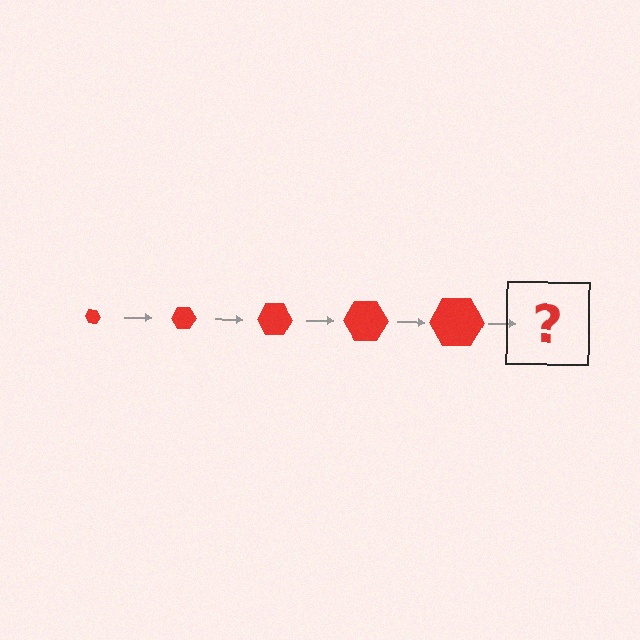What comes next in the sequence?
The next element should be a red hexagon, larger than the previous one.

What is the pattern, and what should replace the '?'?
The pattern is that the hexagon gets progressively larger each step. The '?' should be a red hexagon, larger than the previous one.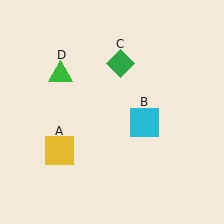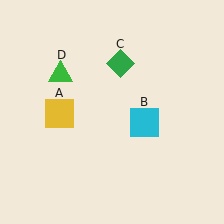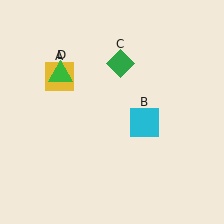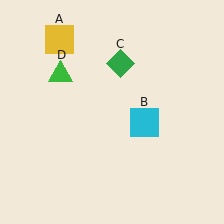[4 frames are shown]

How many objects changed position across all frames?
1 object changed position: yellow square (object A).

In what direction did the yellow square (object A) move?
The yellow square (object A) moved up.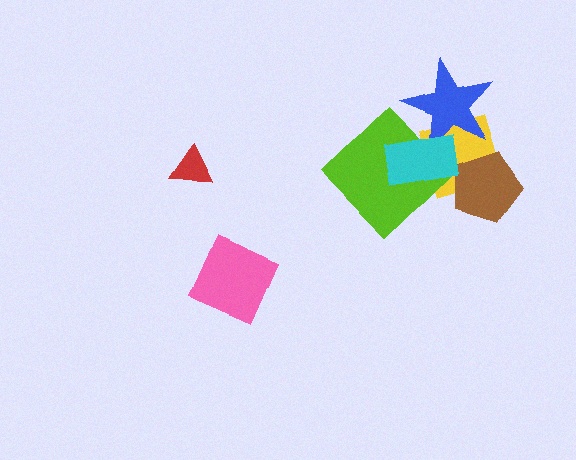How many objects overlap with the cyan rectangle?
3 objects overlap with the cyan rectangle.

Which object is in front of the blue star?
The cyan rectangle is in front of the blue star.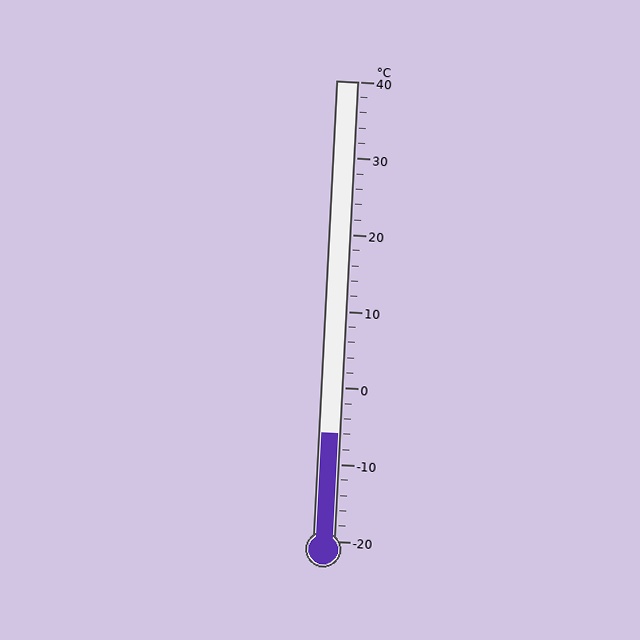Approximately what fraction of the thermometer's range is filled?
The thermometer is filled to approximately 25% of its range.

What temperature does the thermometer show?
The thermometer shows approximately -6°C.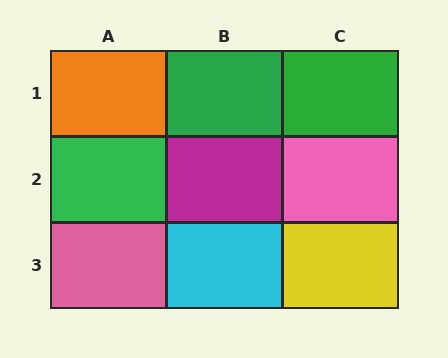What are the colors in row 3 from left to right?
Pink, cyan, yellow.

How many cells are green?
3 cells are green.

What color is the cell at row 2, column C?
Pink.